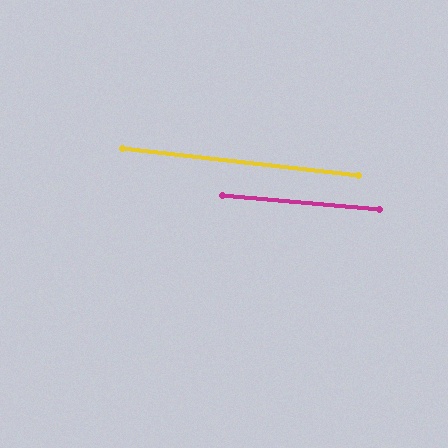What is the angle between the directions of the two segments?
Approximately 2 degrees.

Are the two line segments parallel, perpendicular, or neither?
Parallel — their directions differ by only 1.6°.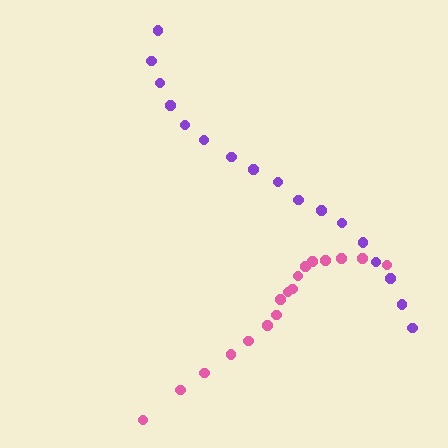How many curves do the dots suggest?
There are 2 distinct paths.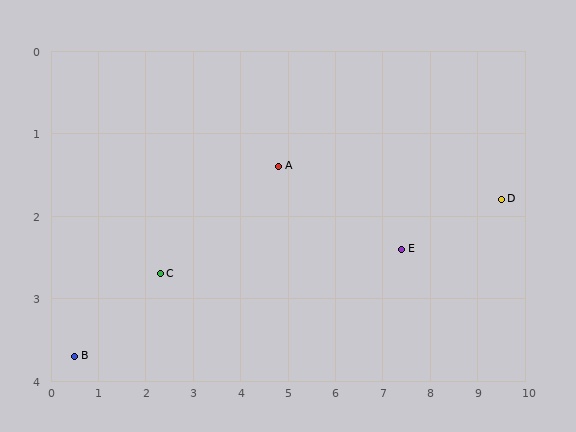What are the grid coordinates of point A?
Point A is at approximately (4.8, 1.4).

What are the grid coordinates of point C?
Point C is at approximately (2.3, 2.7).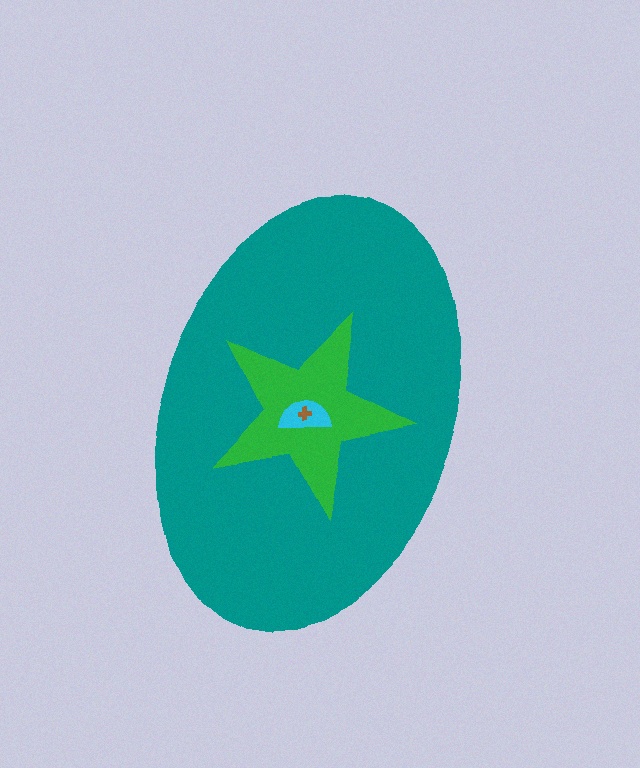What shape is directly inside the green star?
The cyan semicircle.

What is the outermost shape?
The teal ellipse.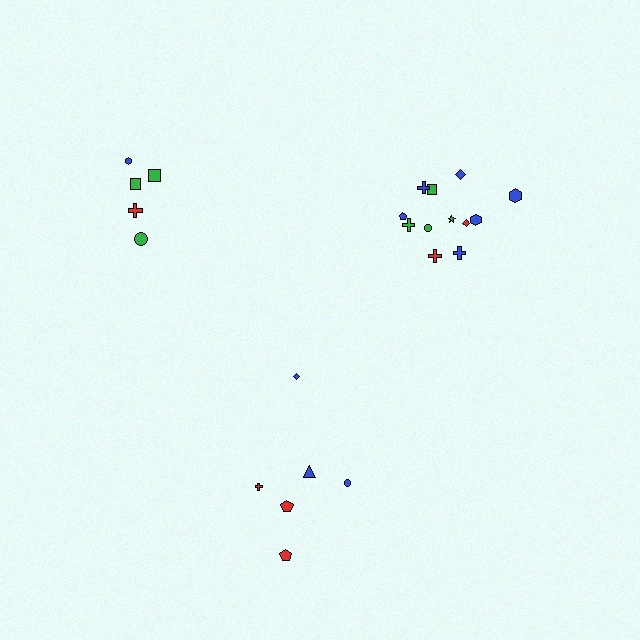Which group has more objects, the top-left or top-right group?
The top-right group.